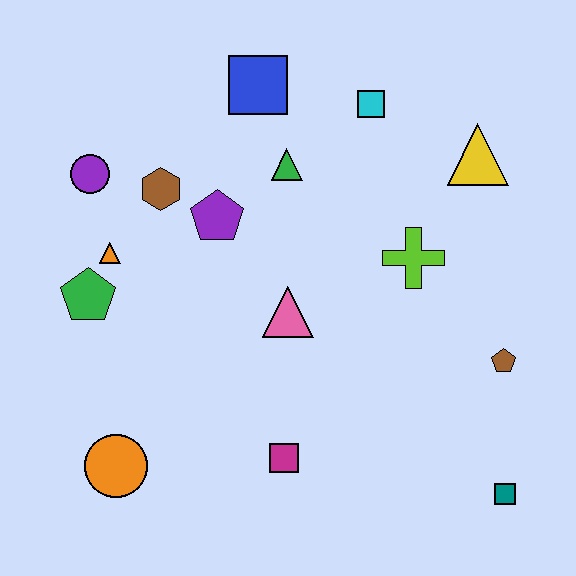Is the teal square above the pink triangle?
No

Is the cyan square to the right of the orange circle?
Yes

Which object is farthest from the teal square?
The purple circle is farthest from the teal square.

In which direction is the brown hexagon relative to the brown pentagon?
The brown hexagon is to the left of the brown pentagon.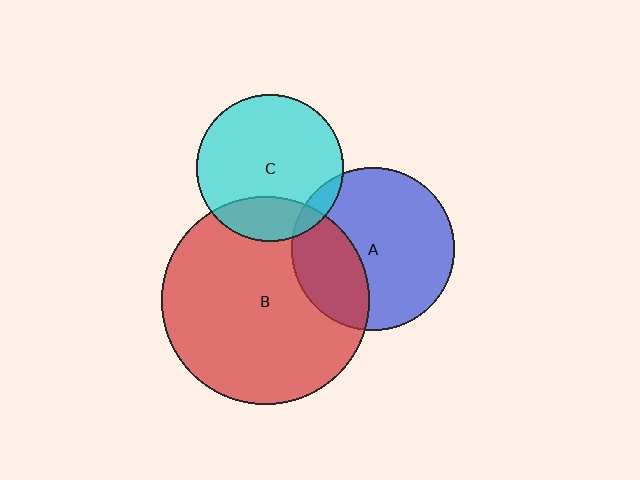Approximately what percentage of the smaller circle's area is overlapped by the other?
Approximately 10%.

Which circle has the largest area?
Circle B (red).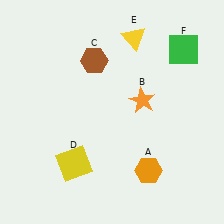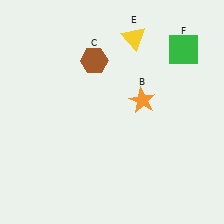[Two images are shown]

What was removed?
The yellow square (D), the orange hexagon (A) were removed in Image 2.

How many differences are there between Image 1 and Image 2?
There are 2 differences between the two images.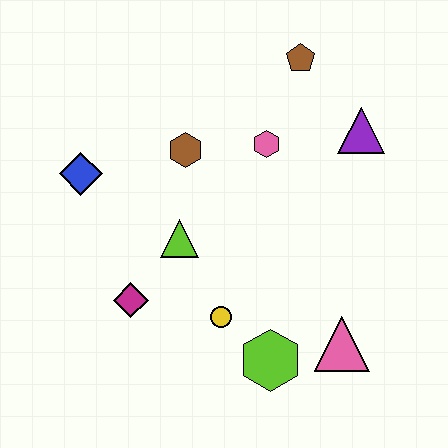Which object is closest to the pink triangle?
The lime hexagon is closest to the pink triangle.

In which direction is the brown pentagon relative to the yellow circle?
The brown pentagon is above the yellow circle.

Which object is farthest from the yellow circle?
The brown pentagon is farthest from the yellow circle.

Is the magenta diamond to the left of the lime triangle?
Yes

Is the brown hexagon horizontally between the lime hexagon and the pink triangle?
No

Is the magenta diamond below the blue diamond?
Yes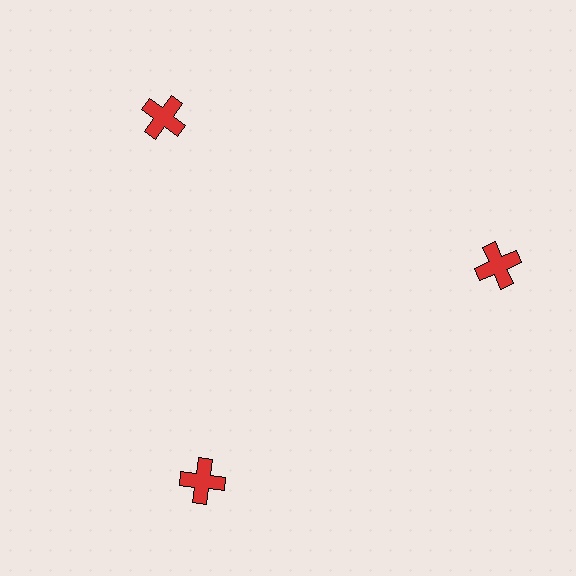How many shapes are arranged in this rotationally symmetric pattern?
There are 3 shapes, arranged in 3 groups of 1.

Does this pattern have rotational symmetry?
Yes, this pattern has 3-fold rotational symmetry. It looks the same after rotating 120 degrees around the center.